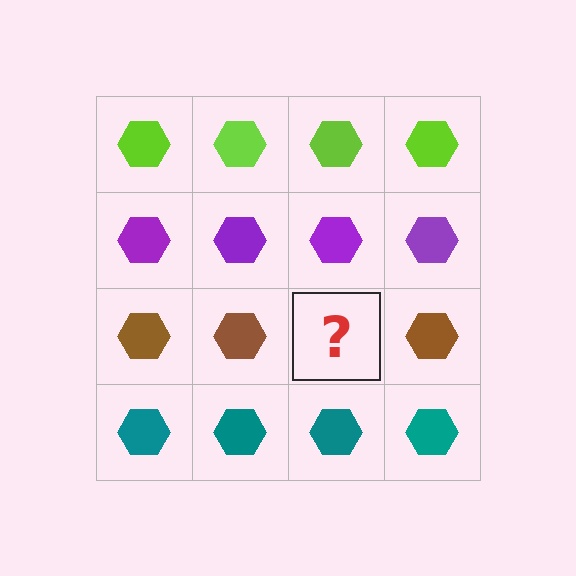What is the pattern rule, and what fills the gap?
The rule is that each row has a consistent color. The gap should be filled with a brown hexagon.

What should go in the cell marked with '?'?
The missing cell should contain a brown hexagon.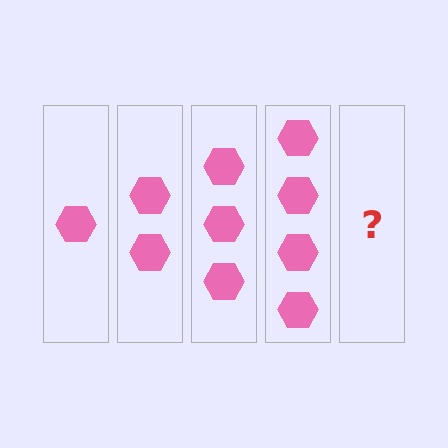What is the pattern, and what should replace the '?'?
The pattern is that each step adds one more hexagon. The '?' should be 5 hexagons.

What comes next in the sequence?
The next element should be 5 hexagons.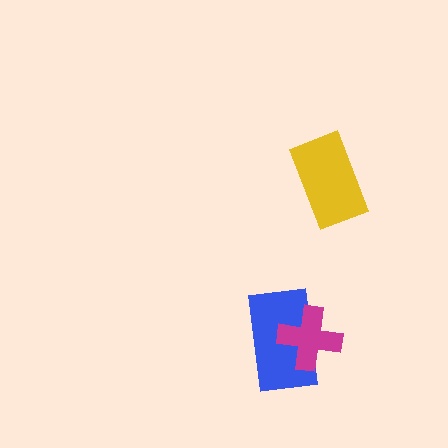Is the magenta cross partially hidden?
No, no other shape covers it.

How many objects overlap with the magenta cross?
1 object overlaps with the magenta cross.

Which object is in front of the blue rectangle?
The magenta cross is in front of the blue rectangle.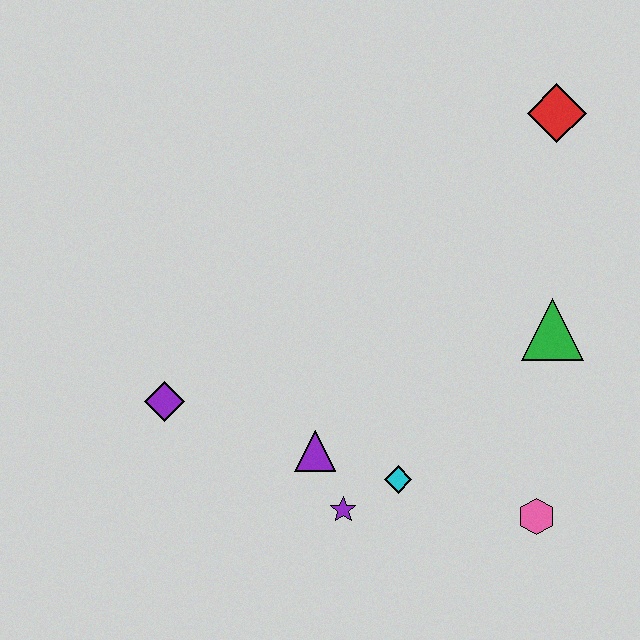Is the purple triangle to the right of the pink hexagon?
No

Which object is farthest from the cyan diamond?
The red diamond is farthest from the cyan diamond.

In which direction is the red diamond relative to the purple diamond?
The red diamond is to the right of the purple diamond.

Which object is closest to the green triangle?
The pink hexagon is closest to the green triangle.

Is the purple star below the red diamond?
Yes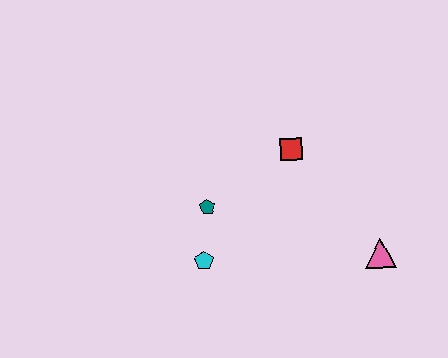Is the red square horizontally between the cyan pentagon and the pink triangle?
Yes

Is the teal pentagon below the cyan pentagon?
No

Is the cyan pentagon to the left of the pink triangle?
Yes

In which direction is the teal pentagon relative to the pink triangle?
The teal pentagon is to the left of the pink triangle.